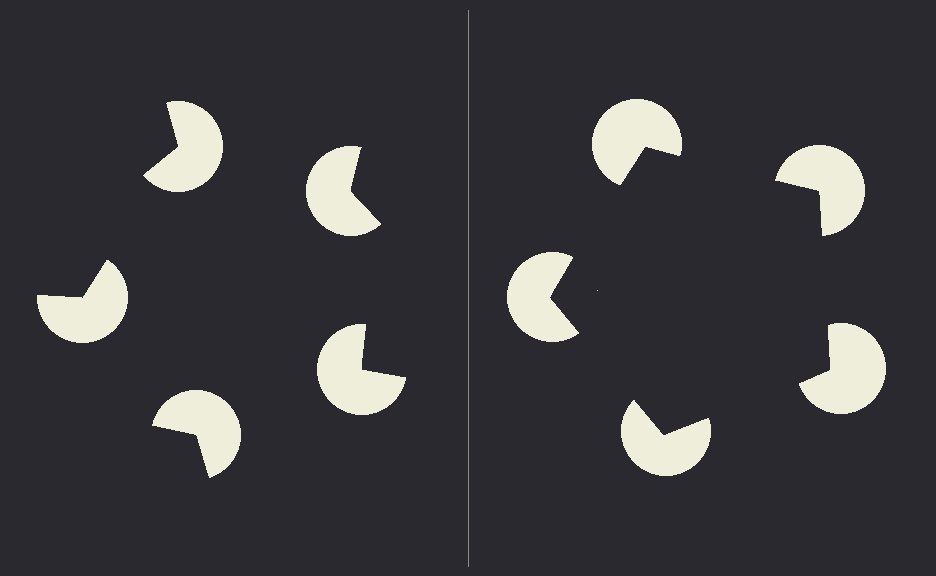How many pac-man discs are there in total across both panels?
10 — 5 on each side.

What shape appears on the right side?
An illusory pentagon.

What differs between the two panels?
The pac-man discs are positioned identically on both sides; only the wedge orientations differ. On the right they align to a pentagon; on the left they are misaligned.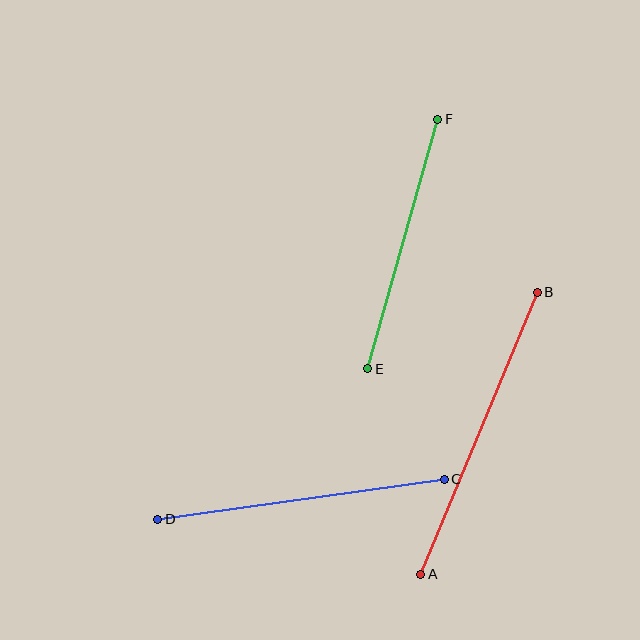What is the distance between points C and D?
The distance is approximately 289 pixels.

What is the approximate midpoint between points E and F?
The midpoint is at approximately (403, 244) pixels.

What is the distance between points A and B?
The distance is approximately 305 pixels.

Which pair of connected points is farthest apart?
Points A and B are farthest apart.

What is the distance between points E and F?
The distance is approximately 259 pixels.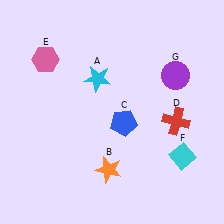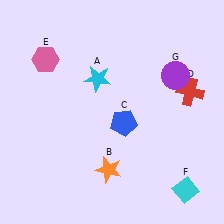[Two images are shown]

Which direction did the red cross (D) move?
The red cross (D) moved up.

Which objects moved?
The objects that moved are: the red cross (D), the cyan diamond (F).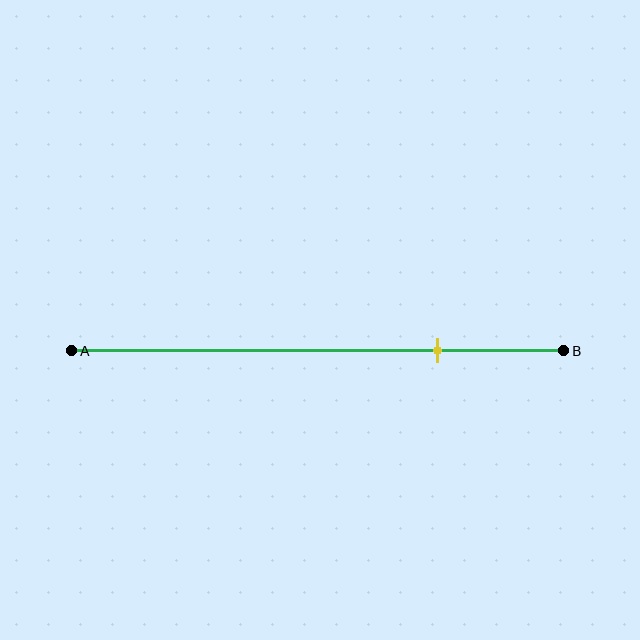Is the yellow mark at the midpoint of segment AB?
No, the mark is at about 75% from A, not at the 50% midpoint.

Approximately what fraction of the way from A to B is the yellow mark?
The yellow mark is approximately 75% of the way from A to B.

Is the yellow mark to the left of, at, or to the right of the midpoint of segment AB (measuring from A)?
The yellow mark is to the right of the midpoint of segment AB.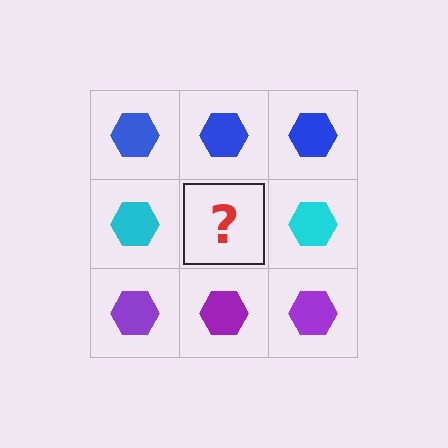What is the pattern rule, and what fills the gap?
The rule is that each row has a consistent color. The gap should be filled with a cyan hexagon.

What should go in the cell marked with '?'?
The missing cell should contain a cyan hexagon.